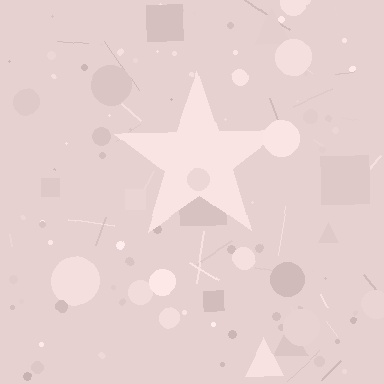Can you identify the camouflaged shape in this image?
The camouflaged shape is a star.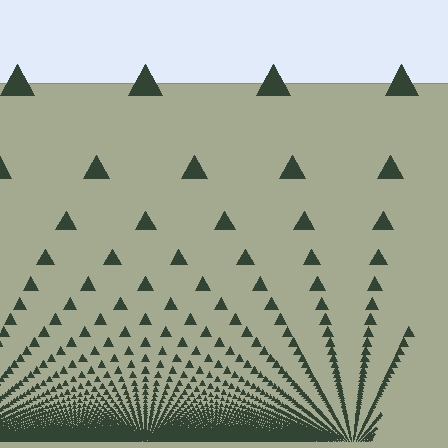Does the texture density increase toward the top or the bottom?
Density increases toward the bottom.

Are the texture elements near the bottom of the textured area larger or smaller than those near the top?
Smaller. The gradient is inverted — elements near the bottom are smaller and denser.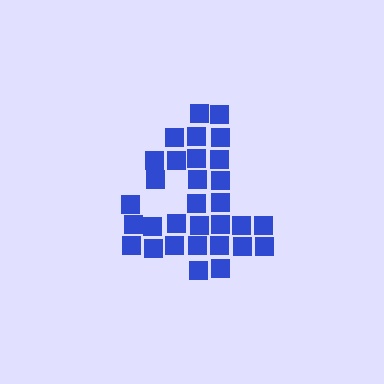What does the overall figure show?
The overall figure shows the digit 4.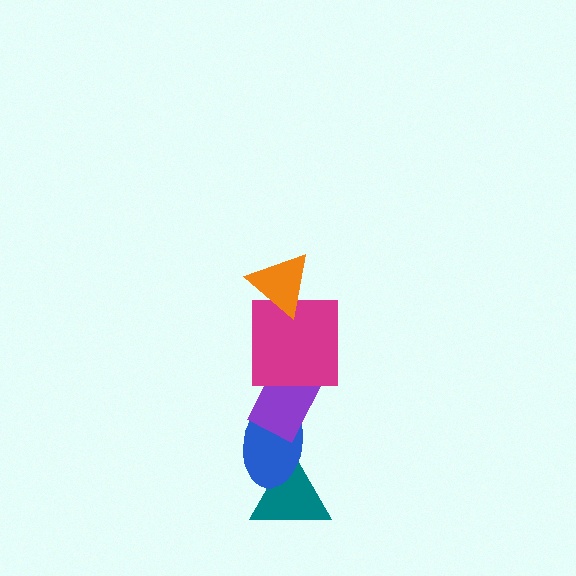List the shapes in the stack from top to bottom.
From top to bottom: the orange triangle, the magenta square, the purple rectangle, the blue ellipse, the teal triangle.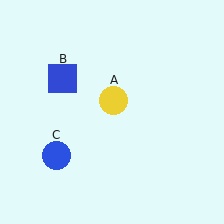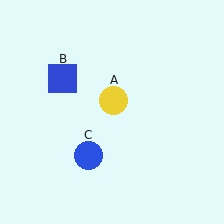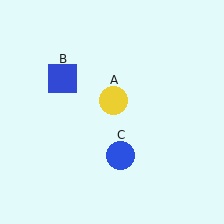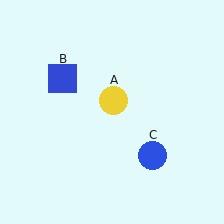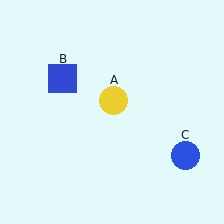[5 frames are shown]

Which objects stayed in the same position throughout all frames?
Yellow circle (object A) and blue square (object B) remained stationary.